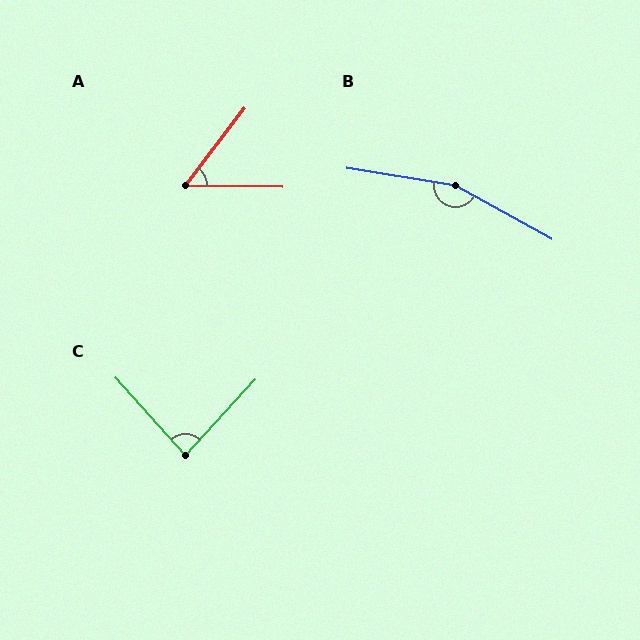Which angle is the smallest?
A, at approximately 53 degrees.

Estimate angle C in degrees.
Approximately 84 degrees.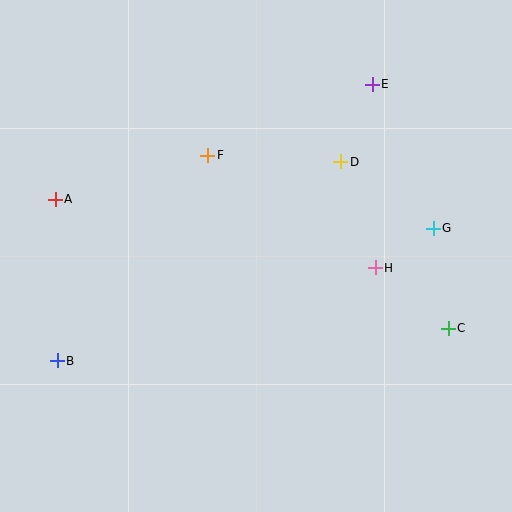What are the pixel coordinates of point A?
Point A is at (55, 199).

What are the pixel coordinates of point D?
Point D is at (341, 162).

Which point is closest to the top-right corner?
Point E is closest to the top-right corner.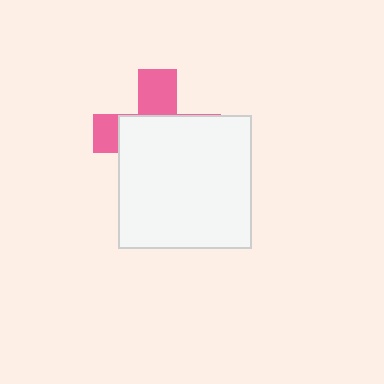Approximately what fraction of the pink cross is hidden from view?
Roughly 66% of the pink cross is hidden behind the white square.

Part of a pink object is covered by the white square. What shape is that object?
It is a cross.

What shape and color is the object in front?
The object in front is a white square.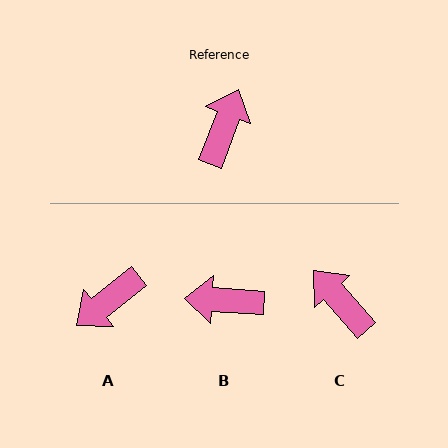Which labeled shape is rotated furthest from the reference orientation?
A, about 149 degrees away.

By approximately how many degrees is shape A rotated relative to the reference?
Approximately 149 degrees counter-clockwise.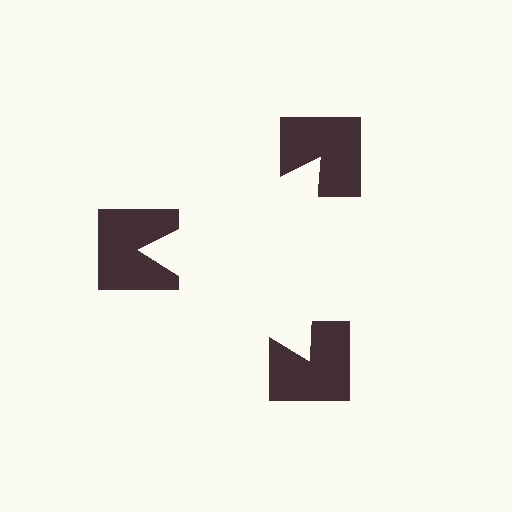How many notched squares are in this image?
There are 3 — one at each vertex of the illusory triangle.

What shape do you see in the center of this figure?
An illusory triangle — its edges are inferred from the aligned wedge cuts in the notched squares, not physically drawn.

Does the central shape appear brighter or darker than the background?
It typically appears slightly brighter than the background, even though no actual brightness change is drawn.